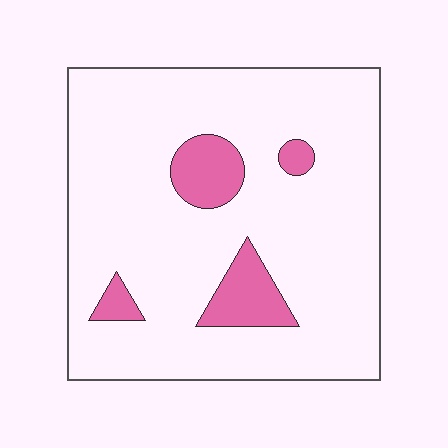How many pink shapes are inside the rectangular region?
4.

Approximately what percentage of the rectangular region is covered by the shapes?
Approximately 10%.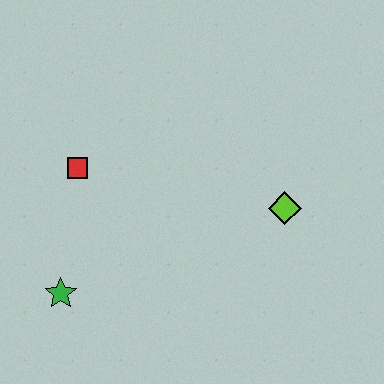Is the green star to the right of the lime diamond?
No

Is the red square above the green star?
Yes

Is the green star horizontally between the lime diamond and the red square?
No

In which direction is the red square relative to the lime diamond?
The red square is to the left of the lime diamond.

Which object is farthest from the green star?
The lime diamond is farthest from the green star.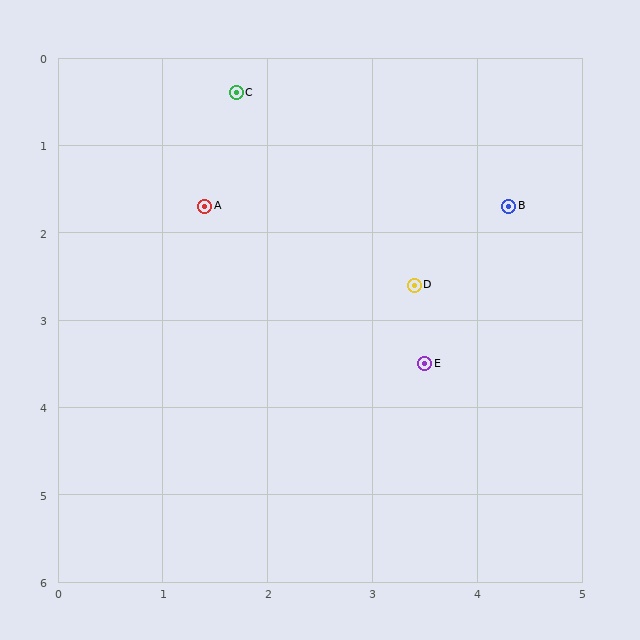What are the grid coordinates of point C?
Point C is at approximately (1.7, 0.4).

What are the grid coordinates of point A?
Point A is at approximately (1.4, 1.7).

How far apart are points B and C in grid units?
Points B and C are about 2.9 grid units apart.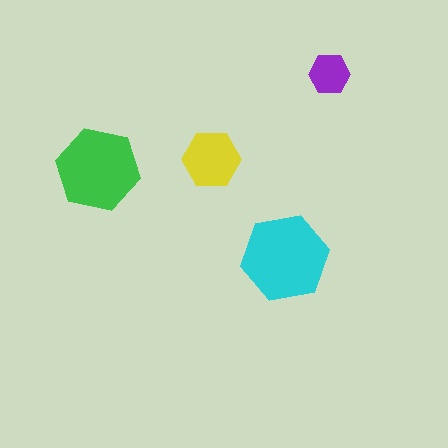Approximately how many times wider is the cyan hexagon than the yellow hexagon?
About 1.5 times wider.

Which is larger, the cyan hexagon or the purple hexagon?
The cyan one.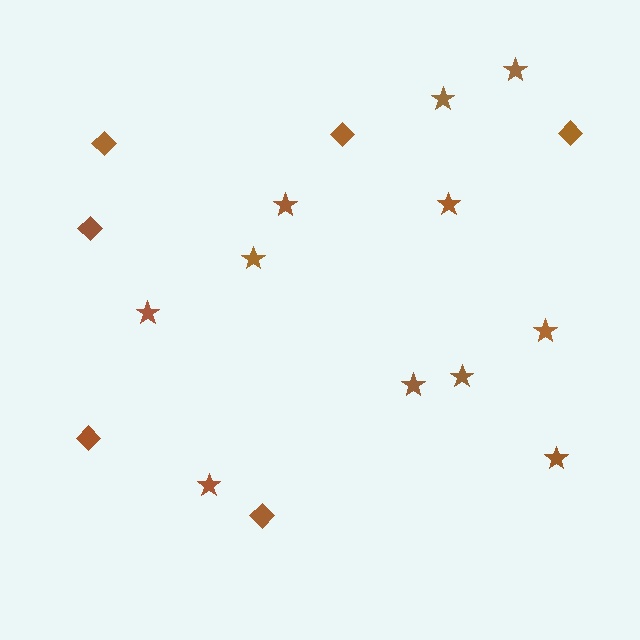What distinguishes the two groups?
There are 2 groups: one group of diamonds (6) and one group of stars (11).